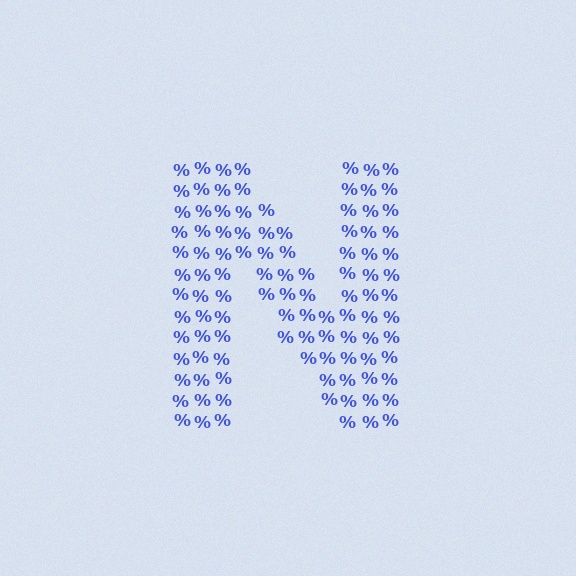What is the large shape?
The large shape is the letter N.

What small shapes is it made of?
It is made of small percent signs.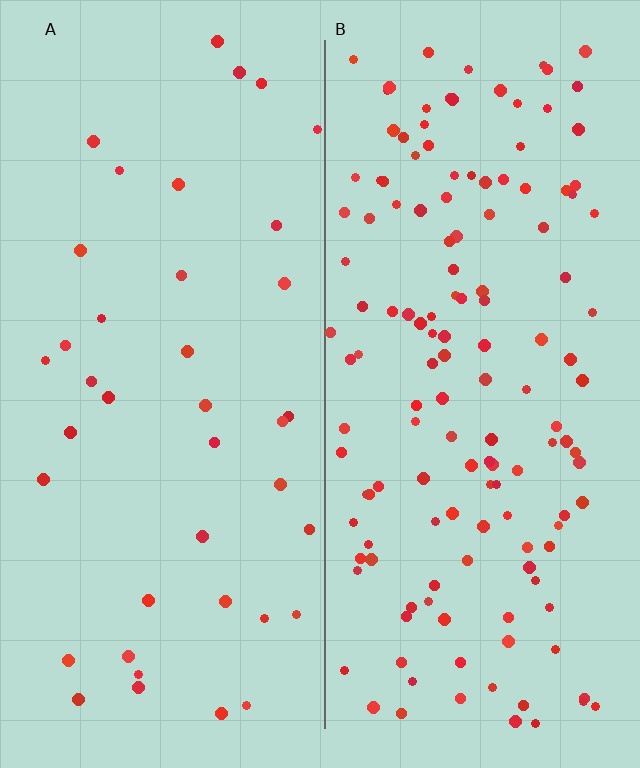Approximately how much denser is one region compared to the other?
Approximately 3.7× — region B over region A.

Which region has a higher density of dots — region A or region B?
B (the right).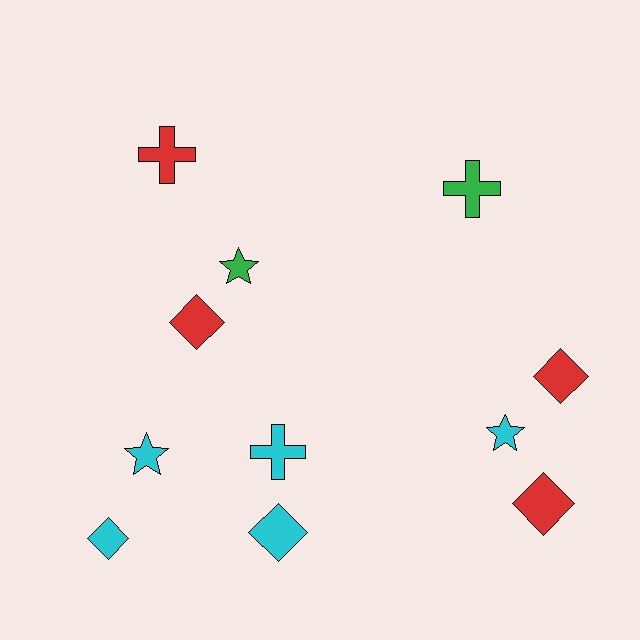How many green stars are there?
There is 1 green star.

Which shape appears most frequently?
Diamond, with 5 objects.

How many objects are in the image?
There are 11 objects.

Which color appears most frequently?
Cyan, with 5 objects.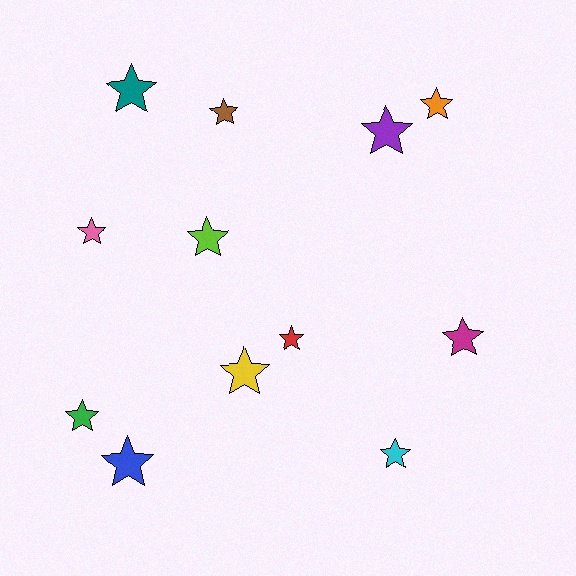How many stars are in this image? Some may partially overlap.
There are 12 stars.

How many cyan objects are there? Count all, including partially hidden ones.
There is 1 cyan object.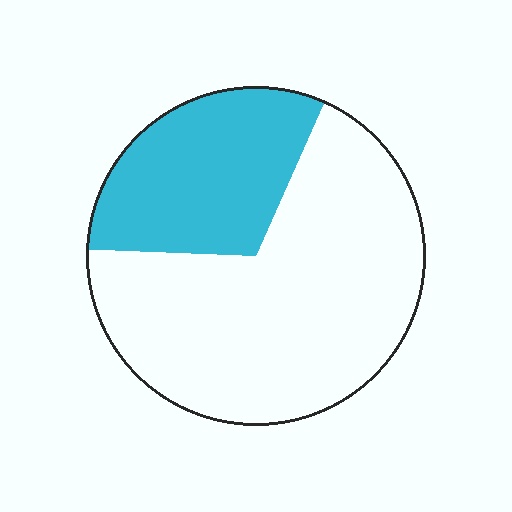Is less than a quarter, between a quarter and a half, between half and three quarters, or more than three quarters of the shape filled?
Between a quarter and a half.